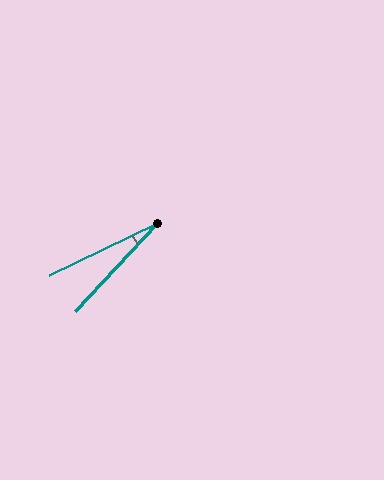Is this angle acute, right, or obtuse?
It is acute.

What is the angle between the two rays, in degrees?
Approximately 22 degrees.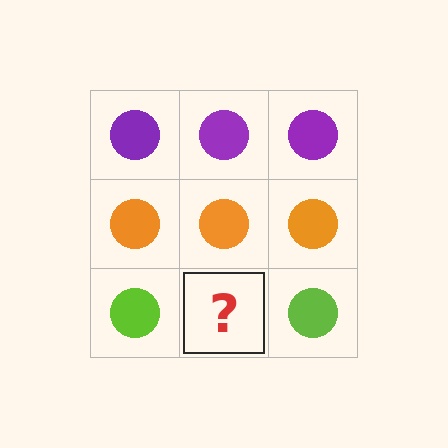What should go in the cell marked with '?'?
The missing cell should contain a lime circle.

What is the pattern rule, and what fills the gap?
The rule is that each row has a consistent color. The gap should be filled with a lime circle.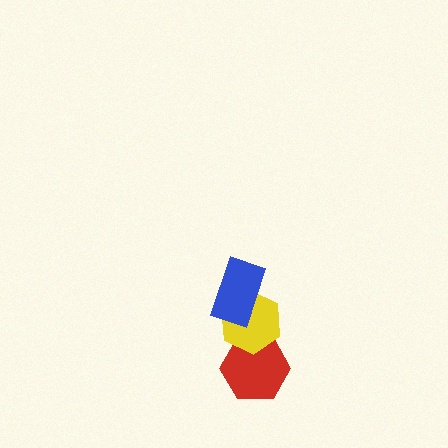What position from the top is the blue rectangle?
The blue rectangle is 1st from the top.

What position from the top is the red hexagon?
The red hexagon is 3rd from the top.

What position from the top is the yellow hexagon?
The yellow hexagon is 2nd from the top.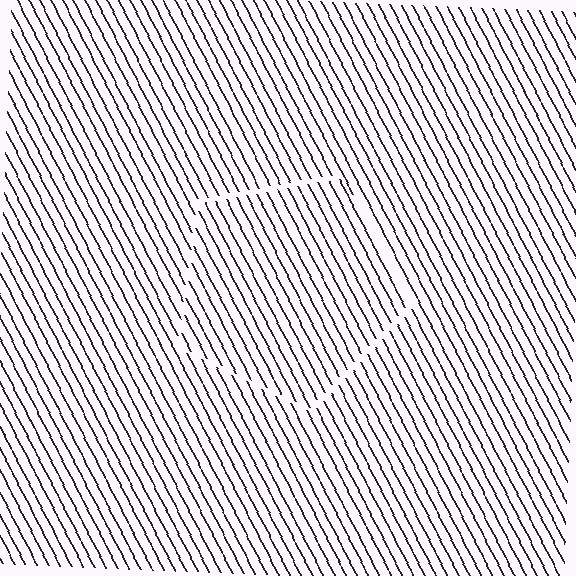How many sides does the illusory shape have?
5 sides — the line-ends trace a pentagon.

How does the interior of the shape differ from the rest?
The interior of the shape contains the same grating, shifted by half a period — the contour is defined by the phase discontinuity where line-ends from the inner and outer gratings abut.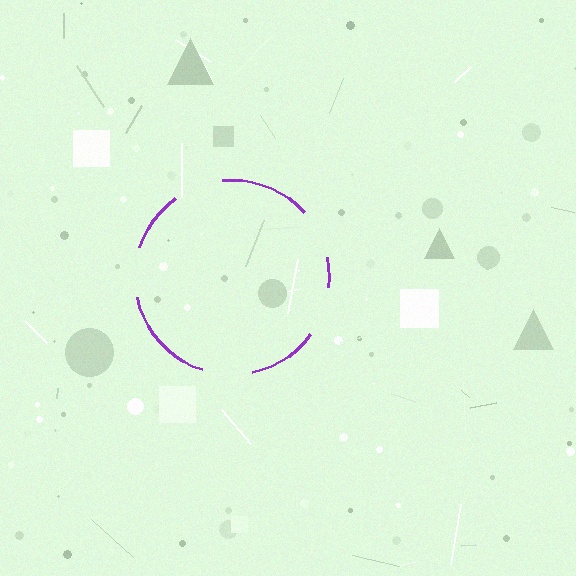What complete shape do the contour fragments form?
The contour fragments form a circle.